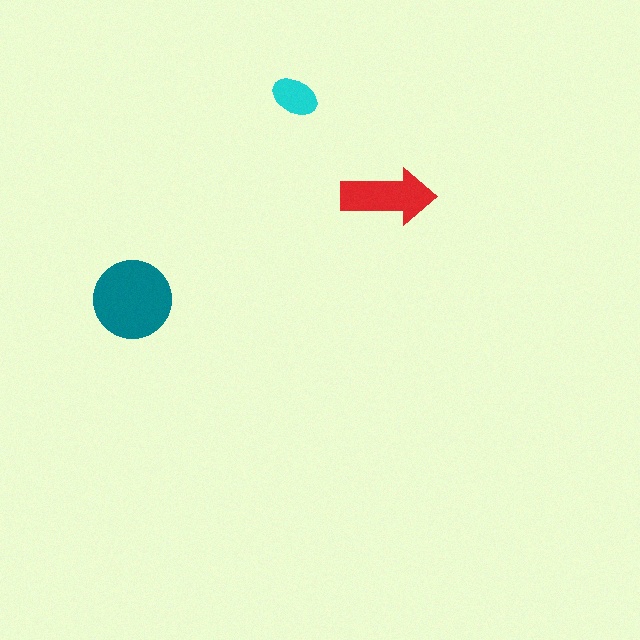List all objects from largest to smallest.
The teal circle, the red arrow, the cyan ellipse.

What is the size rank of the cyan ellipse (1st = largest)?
3rd.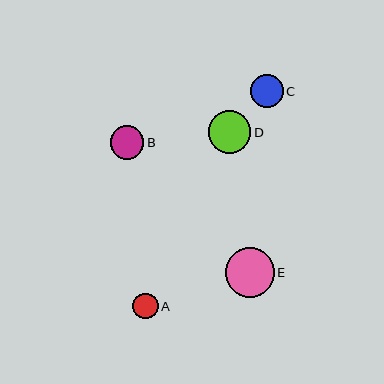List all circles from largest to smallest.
From largest to smallest: E, D, B, C, A.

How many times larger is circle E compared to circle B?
Circle E is approximately 1.5 times the size of circle B.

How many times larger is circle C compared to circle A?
Circle C is approximately 1.3 times the size of circle A.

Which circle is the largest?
Circle E is the largest with a size of approximately 49 pixels.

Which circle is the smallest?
Circle A is the smallest with a size of approximately 25 pixels.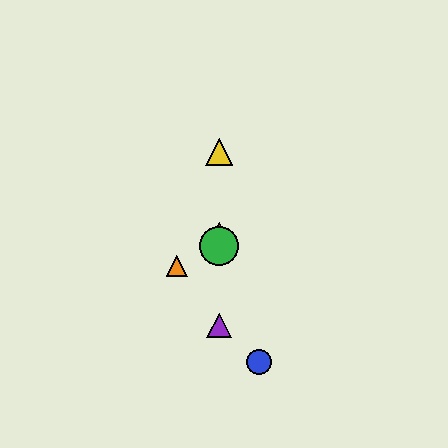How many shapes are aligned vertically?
4 shapes (the red triangle, the green circle, the yellow triangle, the purple triangle) are aligned vertically.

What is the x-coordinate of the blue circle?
The blue circle is at x≈259.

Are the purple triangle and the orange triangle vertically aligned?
No, the purple triangle is at x≈219 and the orange triangle is at x≈177.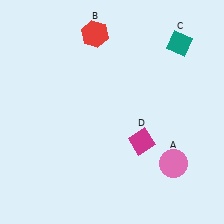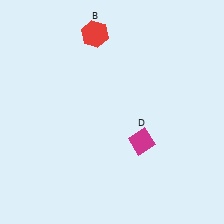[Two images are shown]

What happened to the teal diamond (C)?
The teal diamond (C) was removed in Image 2. It was in the top-right area of Image 1.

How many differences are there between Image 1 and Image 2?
There are 2 differences between the two images.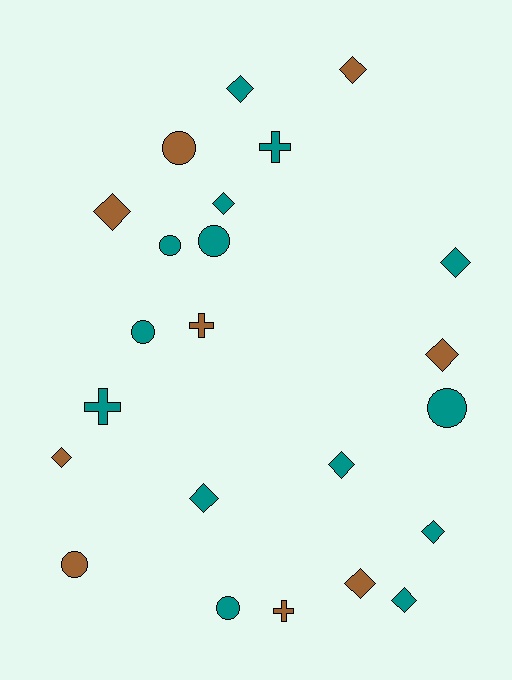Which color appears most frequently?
Teal, with 14 objects.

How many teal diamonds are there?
There are 7 teal diamonds.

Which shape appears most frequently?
Diamond, with 12 objects.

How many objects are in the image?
There are 23 objects.